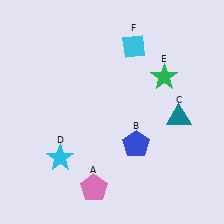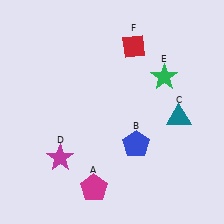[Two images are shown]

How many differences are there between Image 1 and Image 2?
There are 3 differences between the two images.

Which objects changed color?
A changed from pink to magenta. D changed from cyan to magenta. F changed from cyan to red.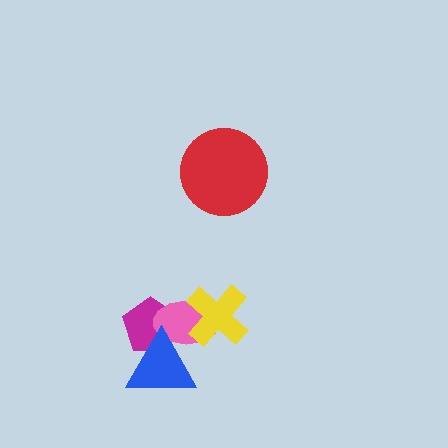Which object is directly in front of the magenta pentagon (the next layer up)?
The pink ellipse is directly in front of the magenta pentagon.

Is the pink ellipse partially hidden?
Yes, it is partially covered by another shape.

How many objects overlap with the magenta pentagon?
2 objects overlap with the magenta pentagon.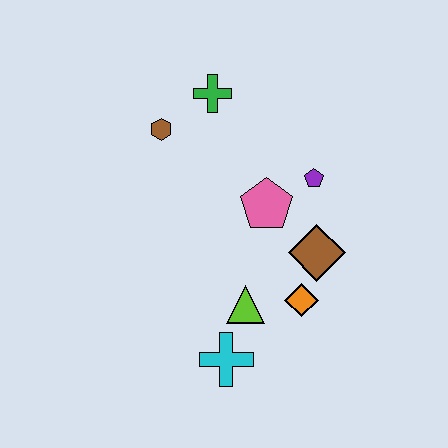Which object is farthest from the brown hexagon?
The cyan cross is farthest from the brown hexagon.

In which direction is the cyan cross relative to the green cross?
The cyan cross is below the green cross.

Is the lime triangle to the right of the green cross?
Yes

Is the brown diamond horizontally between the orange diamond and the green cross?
No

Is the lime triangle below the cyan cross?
No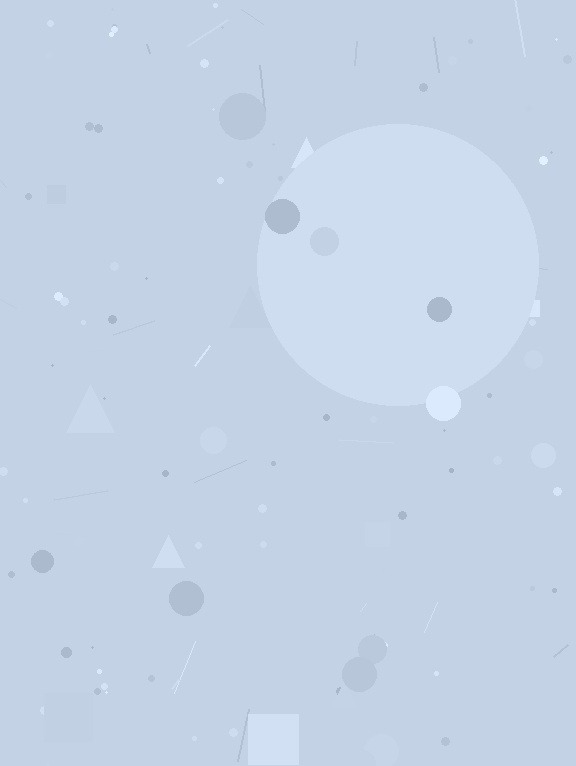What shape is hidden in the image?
A circle is hidden in the image.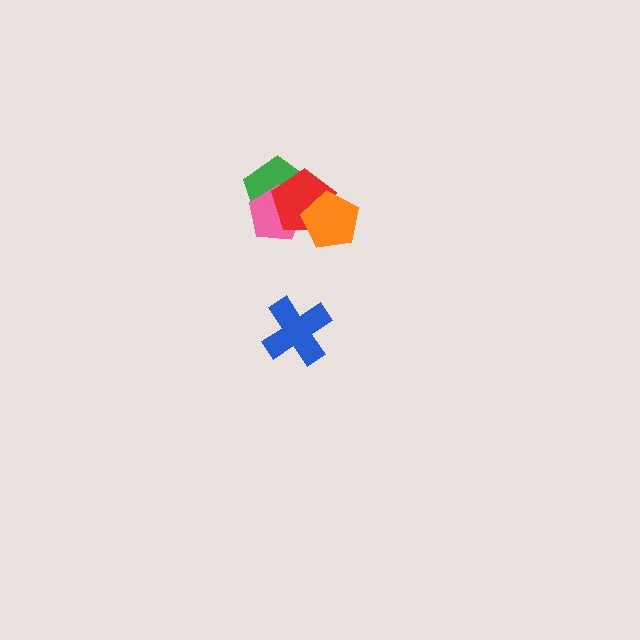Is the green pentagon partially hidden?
Yes, it is partially covered by another shape.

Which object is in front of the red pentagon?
The orange pentagon is in front of the red pentagon.